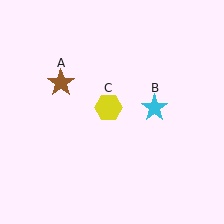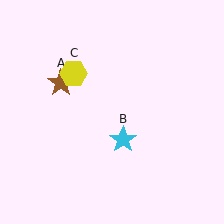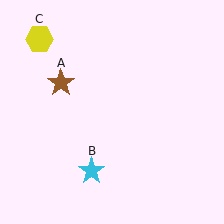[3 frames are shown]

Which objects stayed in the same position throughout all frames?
Brown star (object A) remained stationary.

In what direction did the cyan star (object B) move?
The cyan star (object B) moved down and to the left.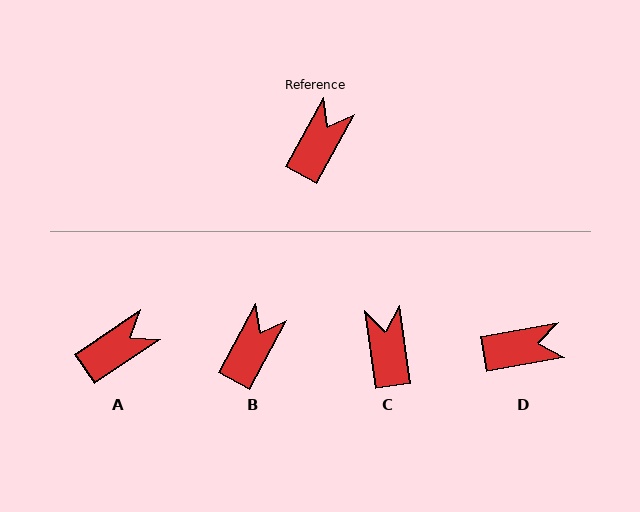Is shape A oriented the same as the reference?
No, it is off by about 27 degrees.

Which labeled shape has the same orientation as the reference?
B.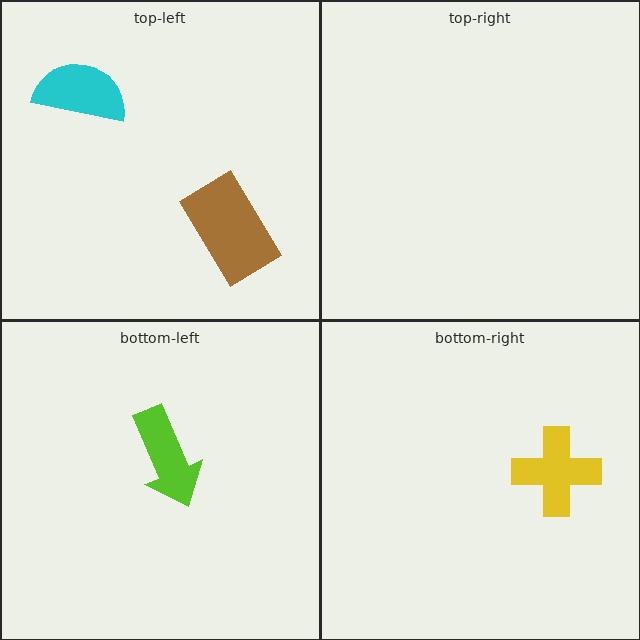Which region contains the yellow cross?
The bottom-right region.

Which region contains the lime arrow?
The bottom-left region.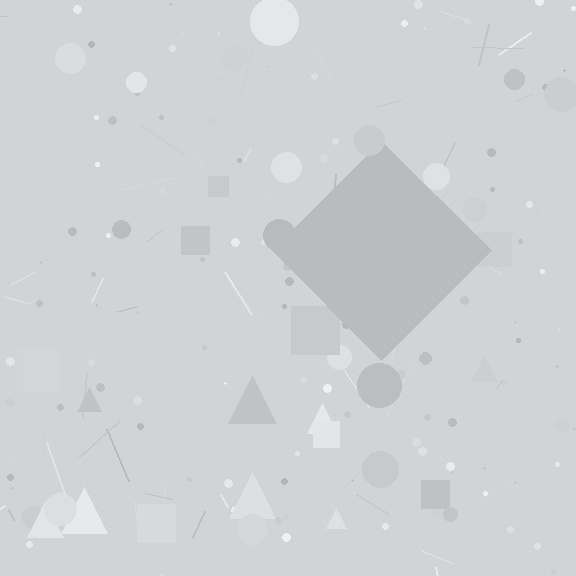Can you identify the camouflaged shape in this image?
The camouflaged shape is a diamond.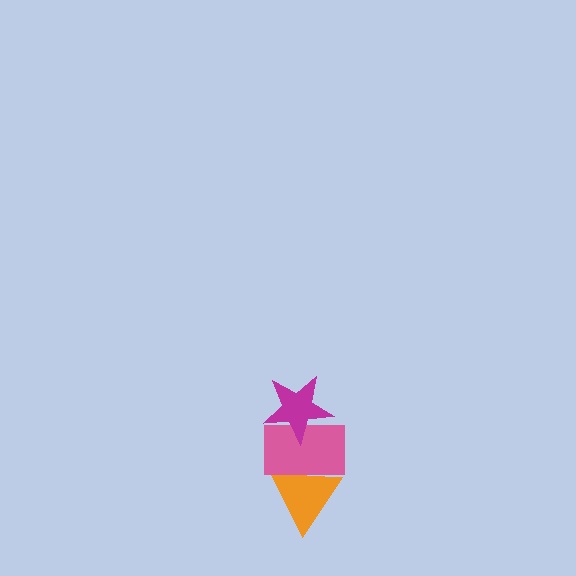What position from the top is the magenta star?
The magenta star is 1st from the top.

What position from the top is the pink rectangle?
The pink rectangle is 2nd from the top.